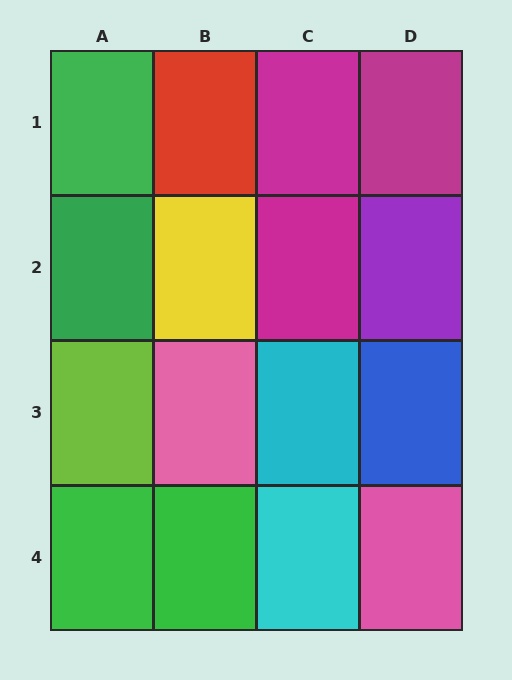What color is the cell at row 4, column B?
Green.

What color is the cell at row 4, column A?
Green.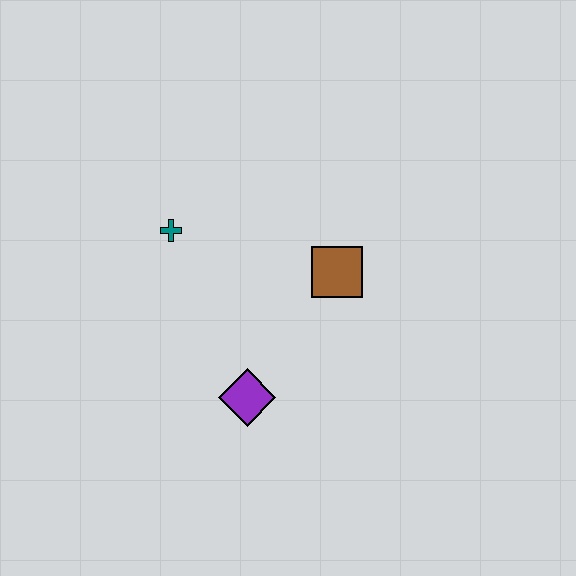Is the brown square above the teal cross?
No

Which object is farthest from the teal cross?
The purple diamond is farthest from the teal cross.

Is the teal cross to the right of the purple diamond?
No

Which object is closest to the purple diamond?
The brown square is closest to the purple diamond.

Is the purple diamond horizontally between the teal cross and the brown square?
Yes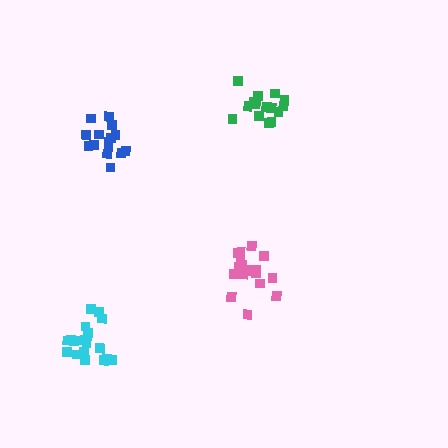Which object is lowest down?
The cyan cluster is bottommost.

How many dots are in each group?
Group 1: 18 dots, Group 2: 15 dots, Group 3: 16 dots, Group 4: 18 dots (67 total).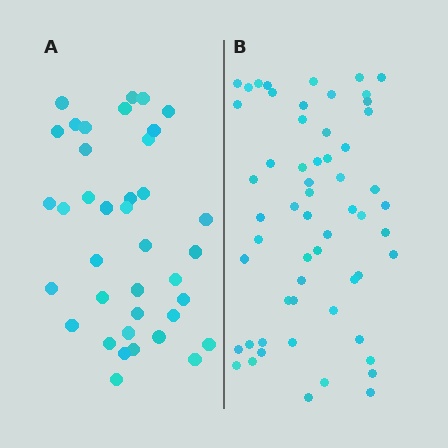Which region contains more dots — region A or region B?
Region B (the right region) has more dots.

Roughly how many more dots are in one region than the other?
Region B has approximately 20 more dots than region A.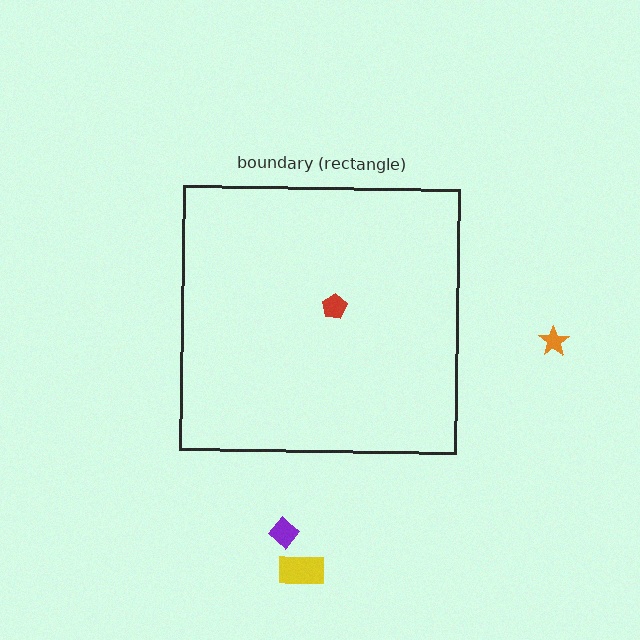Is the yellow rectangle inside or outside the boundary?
Outside.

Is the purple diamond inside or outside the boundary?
Outside.